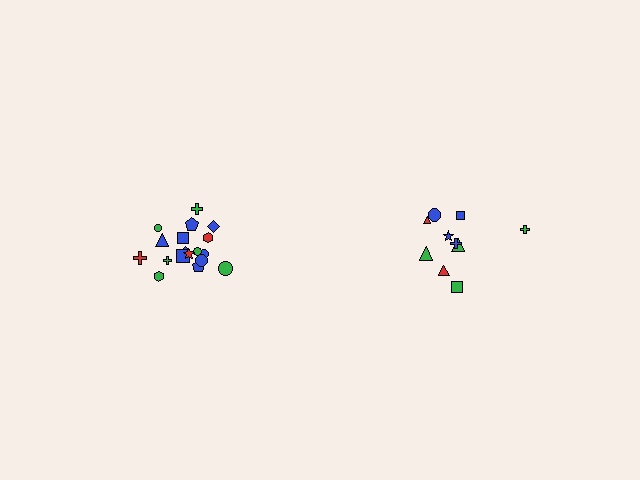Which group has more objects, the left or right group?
The left group.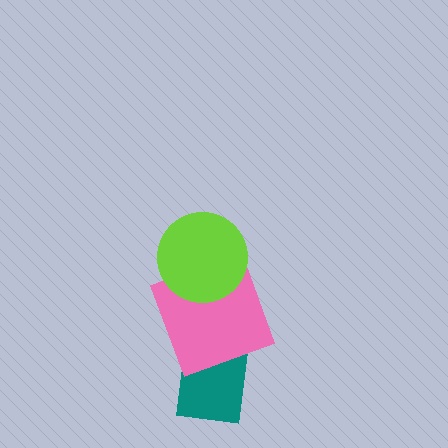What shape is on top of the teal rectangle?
The pink square is on top of the teal rectangle.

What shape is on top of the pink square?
The lime circle is on top of the pink square.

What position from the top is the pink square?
The pink square is 2nd from the top.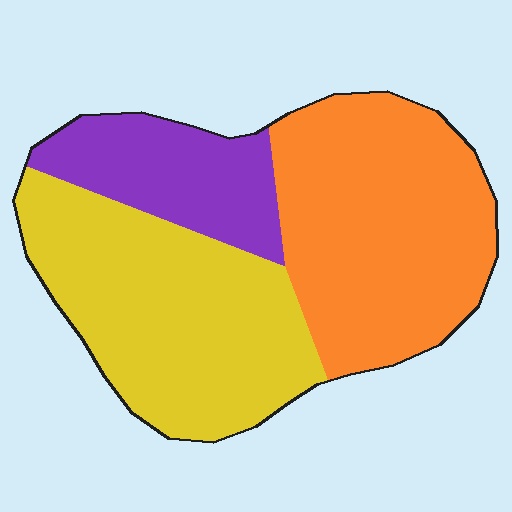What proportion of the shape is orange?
Orange covers around 40% of the shape.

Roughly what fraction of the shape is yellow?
Yellow covers 41% of the shape.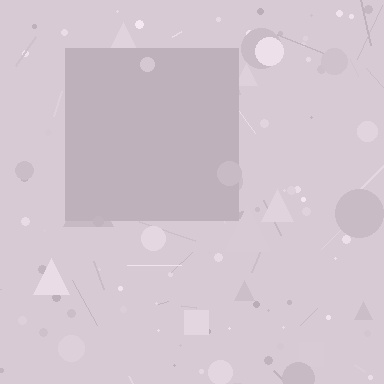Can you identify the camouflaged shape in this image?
The camouflaged shape is a square.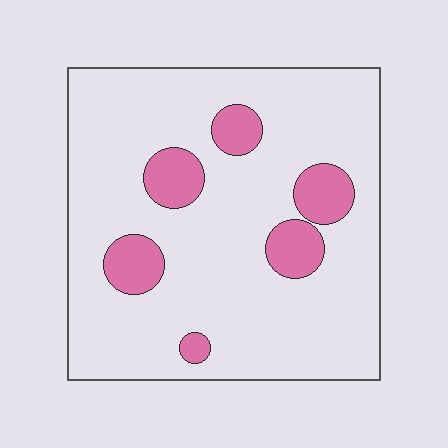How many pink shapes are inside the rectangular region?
6.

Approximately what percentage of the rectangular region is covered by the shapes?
Approximately 15%.